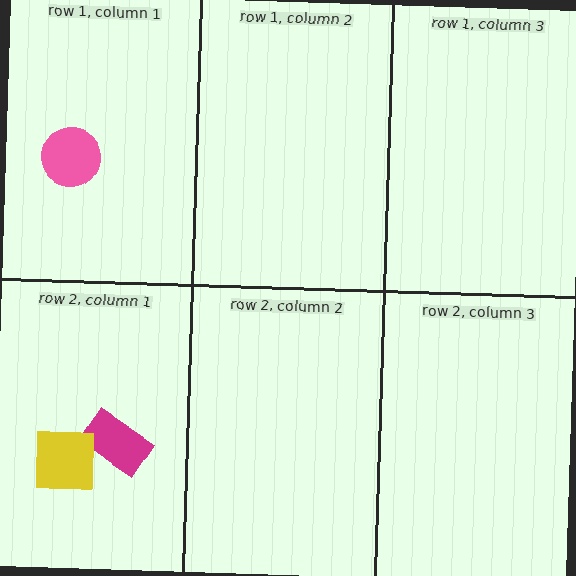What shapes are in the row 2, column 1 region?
The magenta rectangle, the yellow square.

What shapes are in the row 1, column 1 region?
The pink circle.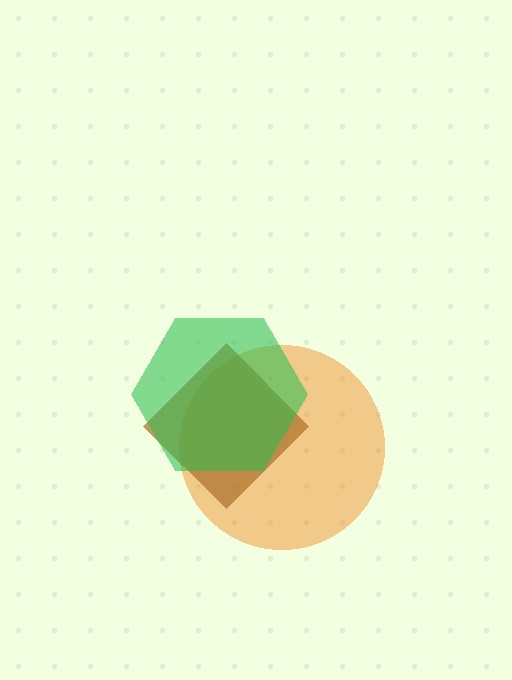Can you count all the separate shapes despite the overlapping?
Yes, there are 3 separate shapes.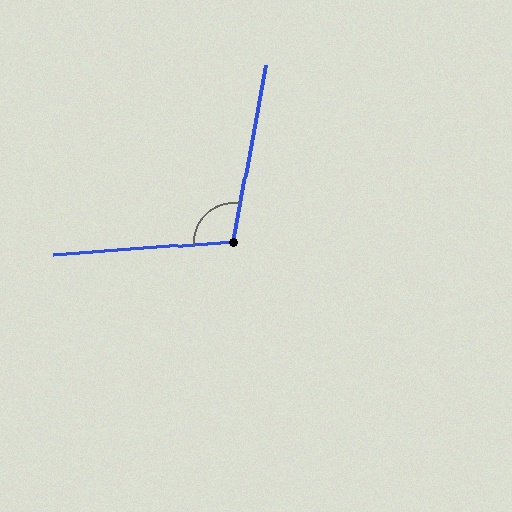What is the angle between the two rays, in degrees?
Approximately 105 degrees.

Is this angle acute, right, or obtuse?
It is obtuse.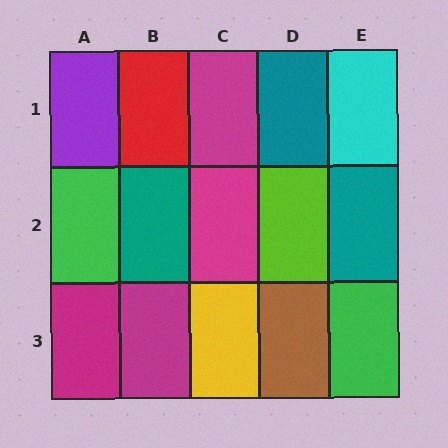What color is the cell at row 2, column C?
Magenta.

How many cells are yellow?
1 cell is yellow.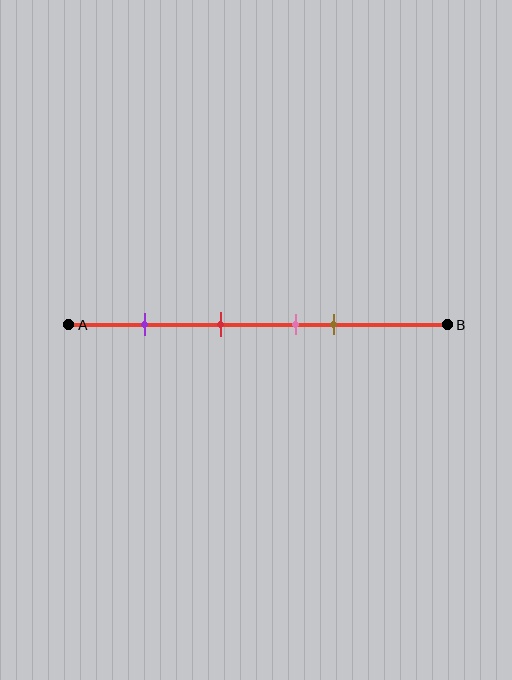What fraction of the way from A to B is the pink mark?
The pink mark is approximately 60% (0.6) of the way from A to B.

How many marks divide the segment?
There are 4 marks dividing the segment.